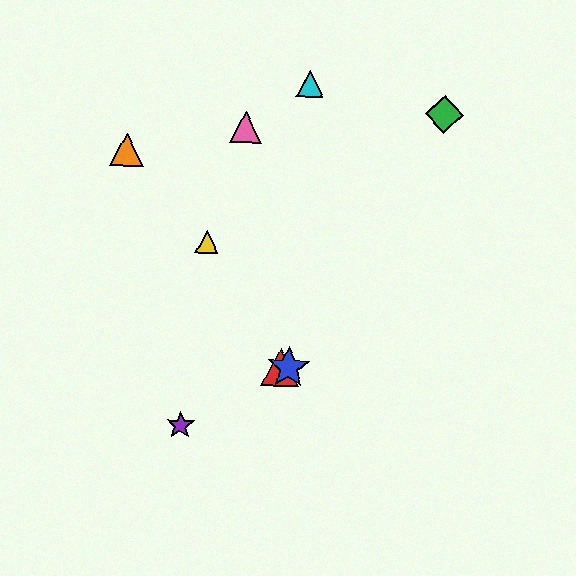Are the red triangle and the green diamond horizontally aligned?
No, the red triangle is at y≈367 and the green diamond is at y≈114.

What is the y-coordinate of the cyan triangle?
The cyan triangle is at y≈84.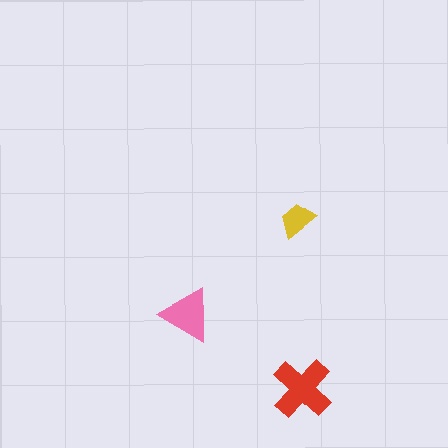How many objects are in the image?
There are 3 objects in the image.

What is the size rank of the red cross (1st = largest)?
1st.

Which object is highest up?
The yellow trapezoid is topmost.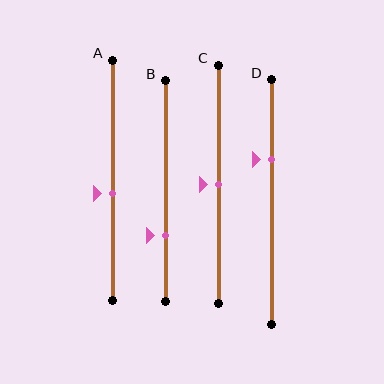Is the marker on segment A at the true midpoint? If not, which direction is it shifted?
No, the marker on segment A is shifted downward by about 5% of the segment length.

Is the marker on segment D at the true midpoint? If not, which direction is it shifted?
No, the marker on segment D is shifted upward by about 17% of the segment length.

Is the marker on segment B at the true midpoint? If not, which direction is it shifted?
No, the marker on segment B is shifted downward by about 20% of the segment length.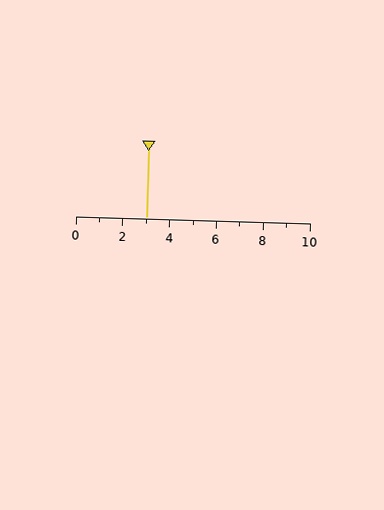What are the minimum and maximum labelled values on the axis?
The axis runs from 0 to 10.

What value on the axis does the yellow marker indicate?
The marker indicates approximately 3.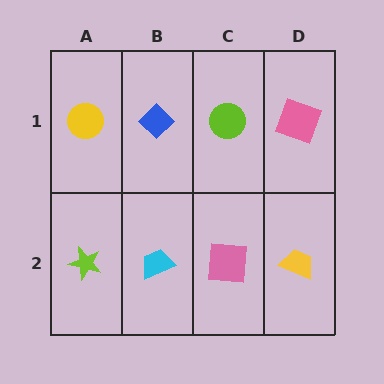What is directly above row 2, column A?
A yellow circle.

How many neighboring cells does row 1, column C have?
3.